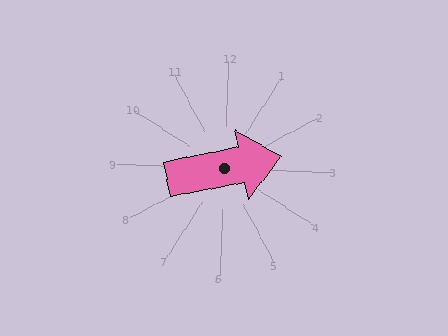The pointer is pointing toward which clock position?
Roughly 3 o'clock.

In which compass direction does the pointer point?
East.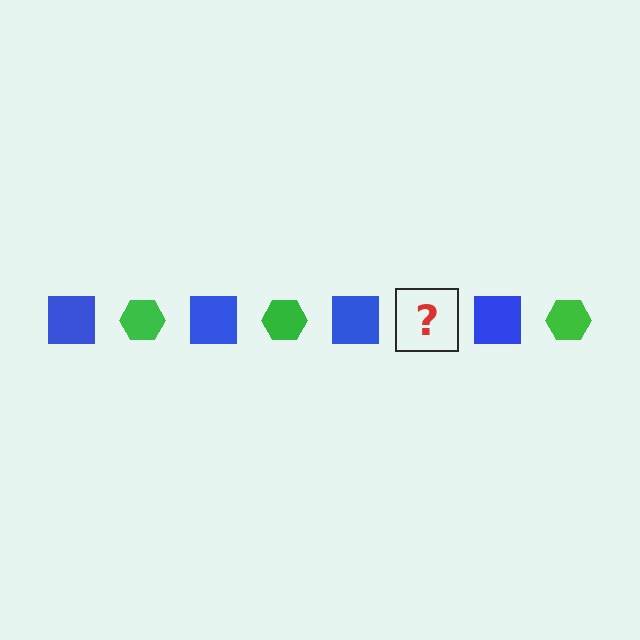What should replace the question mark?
The question mark should be replaced with a green hexagon.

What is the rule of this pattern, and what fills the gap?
The rule is that the pattern alternates between blue square and green hexagon. The gap should be filled with a green hexagon.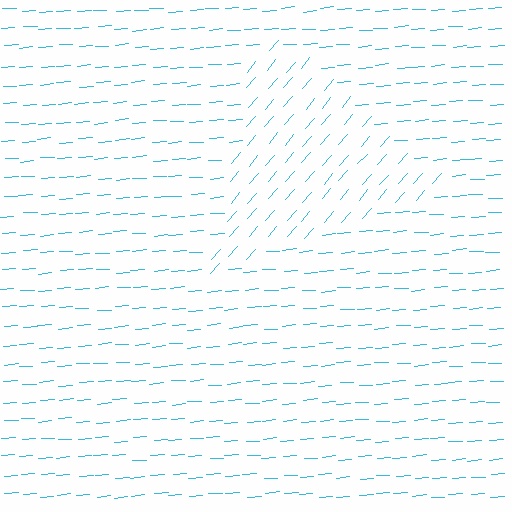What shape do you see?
I see a triangle.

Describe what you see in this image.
The image is filled with small cyan line segments. A triangle region in the image has lines oriented differently from the surrounding lines, creating a visible texture boundary.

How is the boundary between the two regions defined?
The boundary is defined purely by a change in line orientation (approximately 45 degrees difference). All lines are the same color and thickness.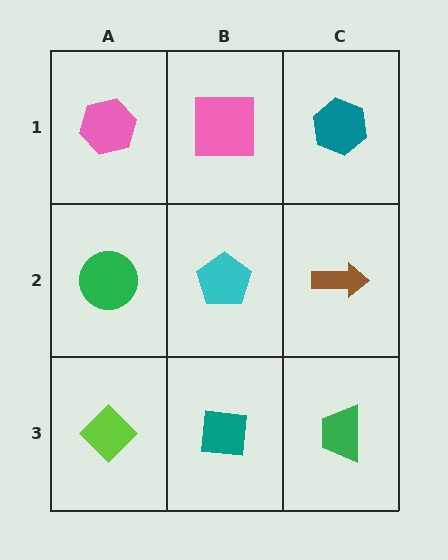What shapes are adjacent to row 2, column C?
A teal hexagon (row 1, column C), a green trapezoid (row 3, column C), a cyan pentagon (row 2, column B).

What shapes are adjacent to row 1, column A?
A green circle (row 2, column A), a pink square (row 1, column B).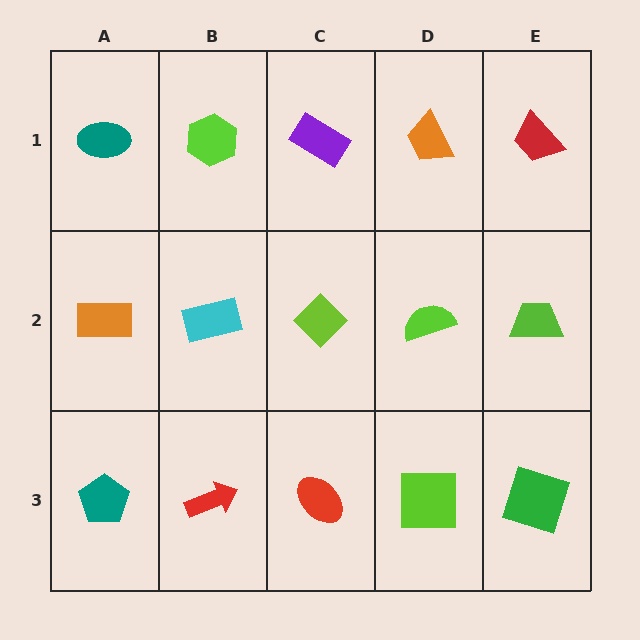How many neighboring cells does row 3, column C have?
3.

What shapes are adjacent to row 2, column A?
A teal ellipse (row 1, column A), a teal pentagon (row 3, column A), a cyan rectangle (row 2, column B).